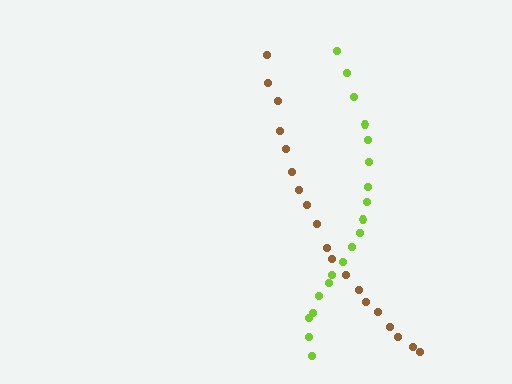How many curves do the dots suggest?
There are 2 distinct paths.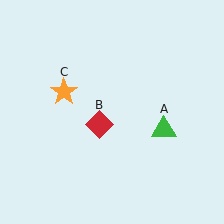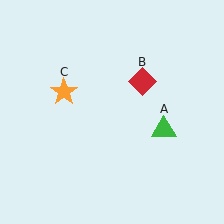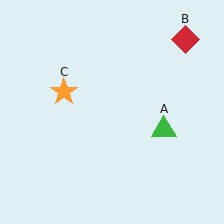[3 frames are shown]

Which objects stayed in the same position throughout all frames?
Green triangle (object A) and orange star (object C) remained stationary.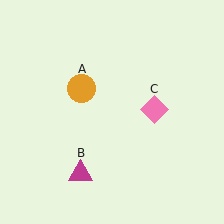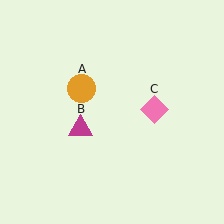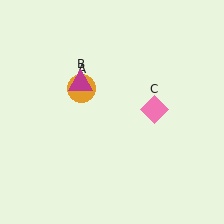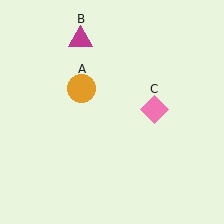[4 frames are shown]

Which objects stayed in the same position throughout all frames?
Orange circle (object A) and pink diamond (object C) remained stationary.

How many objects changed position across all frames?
1 object changed position: magenta triangle (object B).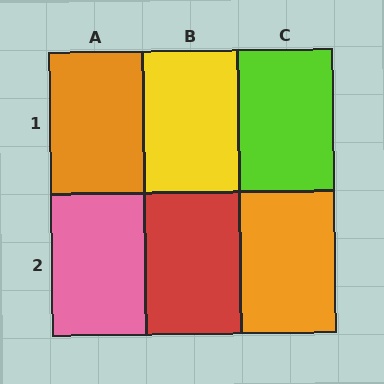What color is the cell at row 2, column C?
Orange.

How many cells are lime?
1 cell is lime.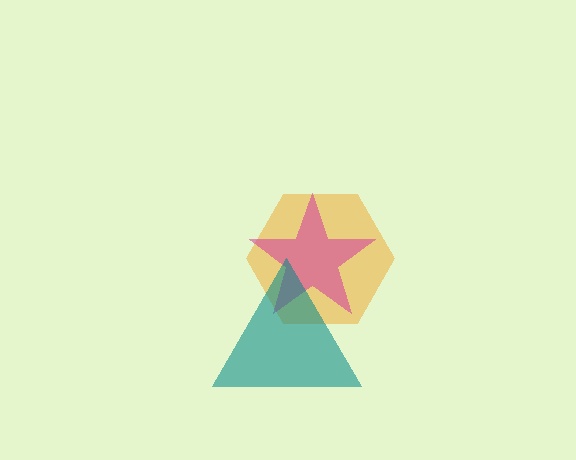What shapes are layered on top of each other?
The layered shapes are: an orange hexagon, a magenta star, a teal triangle.